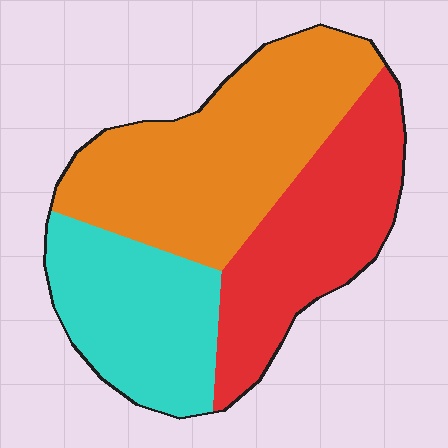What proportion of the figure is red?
Red takes up about one third (1/3) of the figure.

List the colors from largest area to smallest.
From largest to smallest: orange, red, cyan.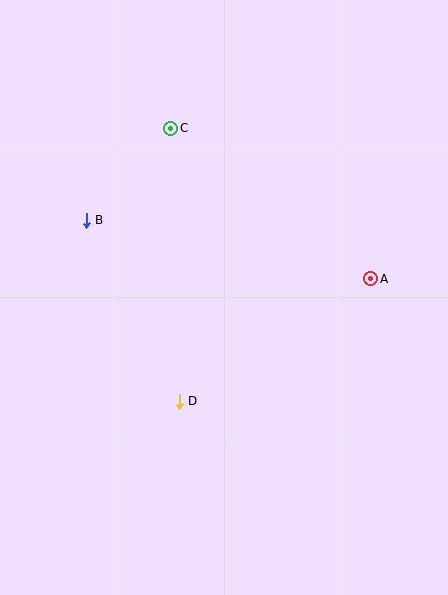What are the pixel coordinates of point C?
Point C is at (171, 128).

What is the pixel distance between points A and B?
The distance between A and B is 291 pixels.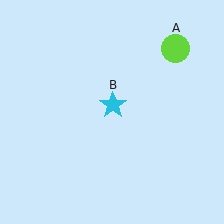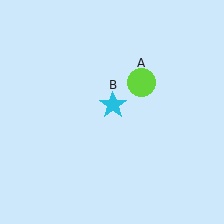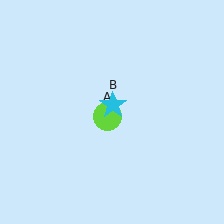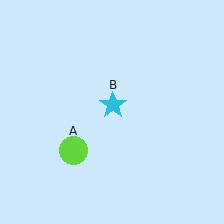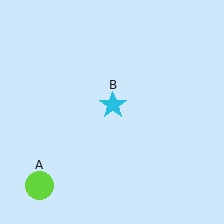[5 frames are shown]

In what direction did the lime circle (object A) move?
The lime circle (object A) moved down and to the left.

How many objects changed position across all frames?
1 object changed position: lime circle (object A).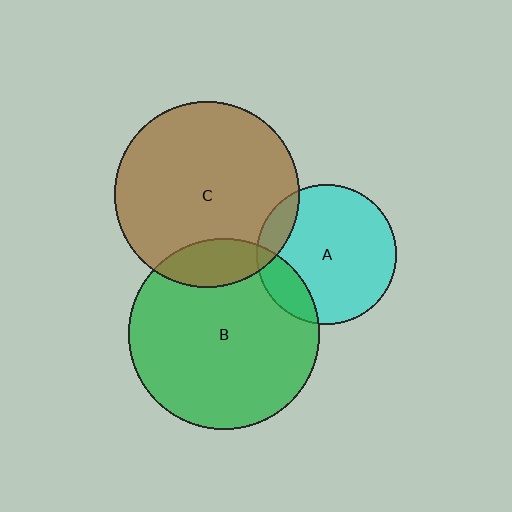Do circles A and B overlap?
Yes.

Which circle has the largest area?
Circle B (green).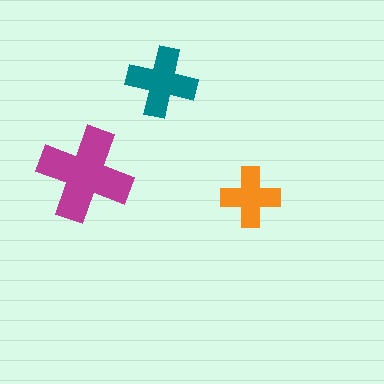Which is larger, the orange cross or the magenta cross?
The magenta one.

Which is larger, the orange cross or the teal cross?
The teal one.